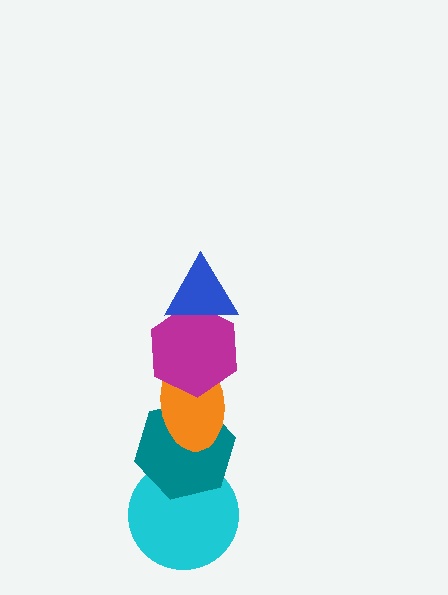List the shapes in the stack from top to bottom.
From top to bottom: the blue triangle, the magenta hexagon, the orange ellipse, the teal hexagon, the cyan circle.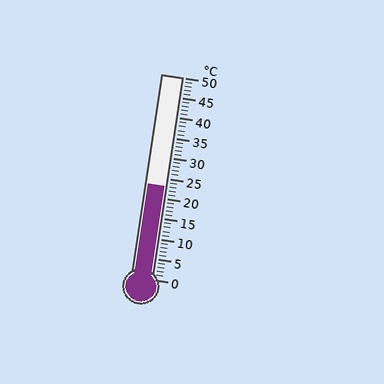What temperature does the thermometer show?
The thermometer shows approximately 23°C.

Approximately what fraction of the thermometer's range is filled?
The thermometer is filled to approximately 45% of its range.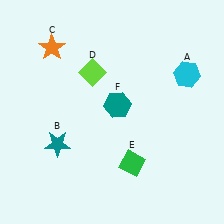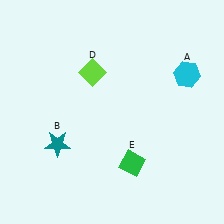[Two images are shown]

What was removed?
The orange star (C), the teal hexagon (F) were removed in Image 2.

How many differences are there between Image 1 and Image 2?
There are 2 differences between the two images.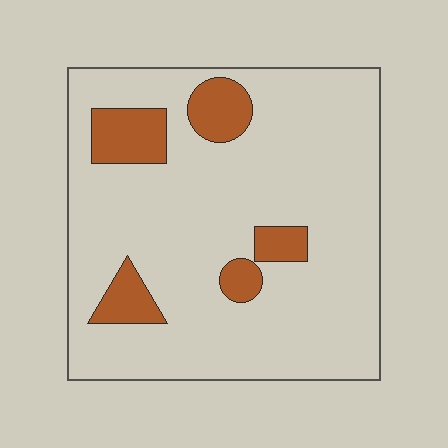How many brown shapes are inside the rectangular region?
5.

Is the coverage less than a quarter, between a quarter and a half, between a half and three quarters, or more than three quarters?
Less than a quarter.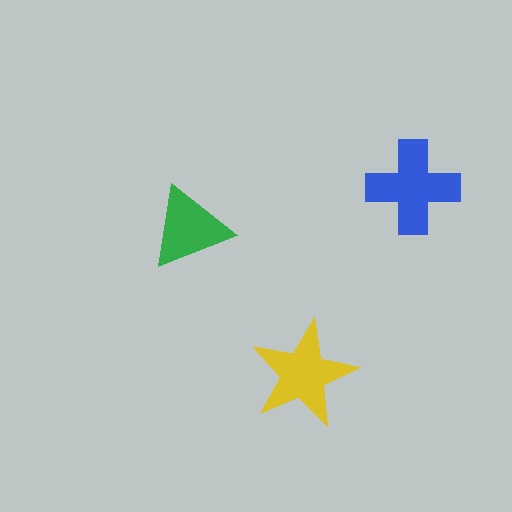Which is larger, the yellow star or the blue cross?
The blue cross.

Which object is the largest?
The blue cross.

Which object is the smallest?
The green triangle.